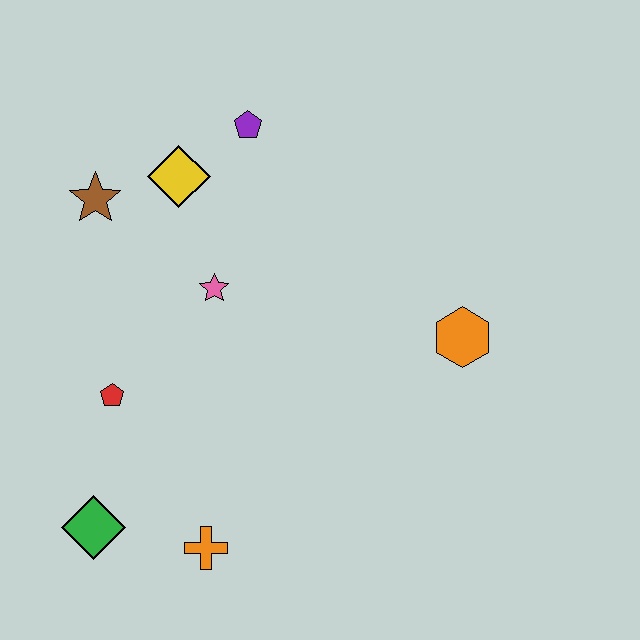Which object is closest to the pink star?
The yellow diamond is closest to the pink star.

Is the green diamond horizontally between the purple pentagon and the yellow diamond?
No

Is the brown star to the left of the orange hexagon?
Yes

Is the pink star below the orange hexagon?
No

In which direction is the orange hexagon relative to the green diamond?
The orange hexagon is to the right of the green diamond.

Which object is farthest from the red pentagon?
The orange hexagon is farthest from the red pentagon.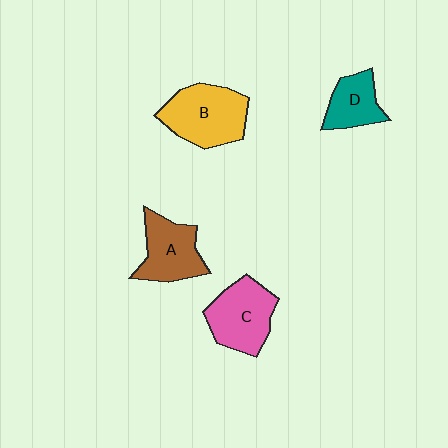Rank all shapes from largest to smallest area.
From largest to smallest: B (yellow), C (pink), A (brown), D (teal).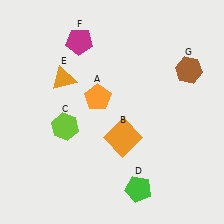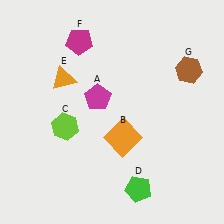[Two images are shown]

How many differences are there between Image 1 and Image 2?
There is 1 difference between the two images.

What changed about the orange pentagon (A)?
In Image 1, A is orange. In Image 2, it changed to magenta.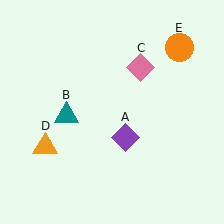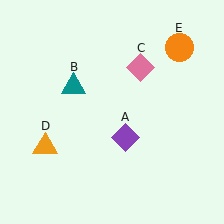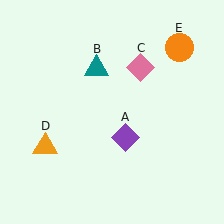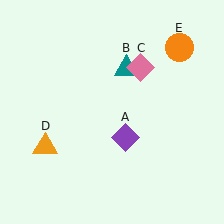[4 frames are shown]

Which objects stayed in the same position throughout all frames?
Purple diamond (object A) and pink diamond (object C) and orange triangle (object D) and orange circle (object E) remained stationary.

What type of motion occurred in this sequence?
The teal triangle (object B) rotated clockwise around the center of the scene.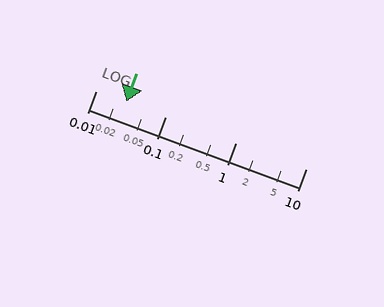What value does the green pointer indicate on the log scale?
The pointer indicates approximately 0.027.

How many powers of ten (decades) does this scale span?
The scale spans 3 decades, from 0.01 to 10.